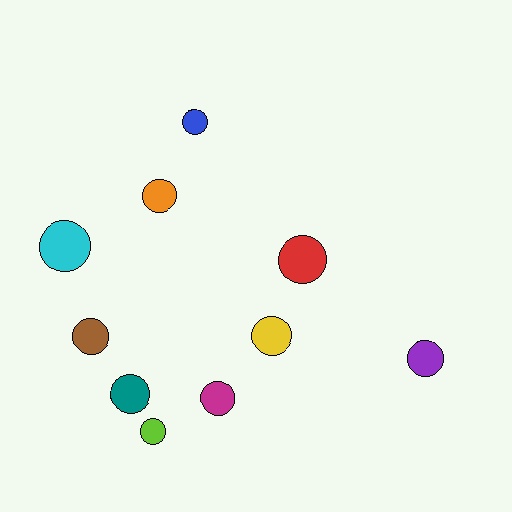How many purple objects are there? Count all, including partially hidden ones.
There is 1 purple object.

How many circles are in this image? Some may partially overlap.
There are 10 circles.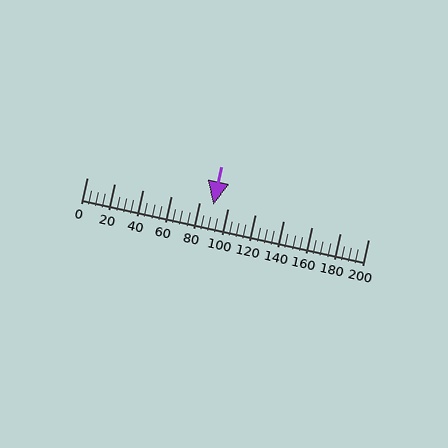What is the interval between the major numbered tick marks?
The major tick marks are spaced 20 units apart.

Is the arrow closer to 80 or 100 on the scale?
The arrow is closer to 100.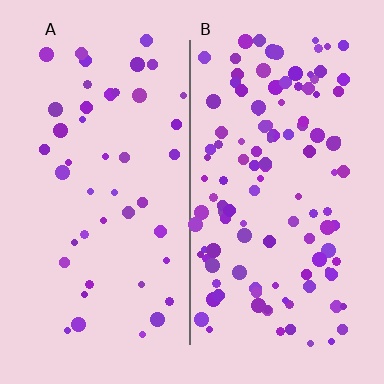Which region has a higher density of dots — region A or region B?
B (the right).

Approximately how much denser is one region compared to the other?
Approximately 2.6× — region B over region A.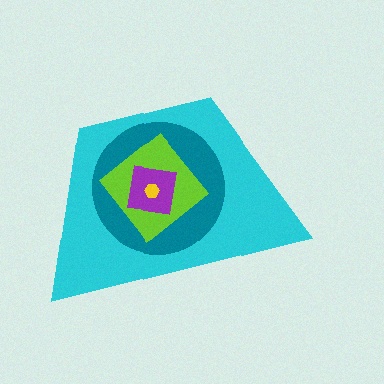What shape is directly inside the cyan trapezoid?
The teal circle.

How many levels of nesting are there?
5.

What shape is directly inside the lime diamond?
The purple square.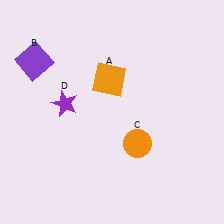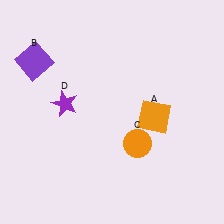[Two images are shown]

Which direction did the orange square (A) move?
The orange square (A) moved right.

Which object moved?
The orange square (A) moved right.